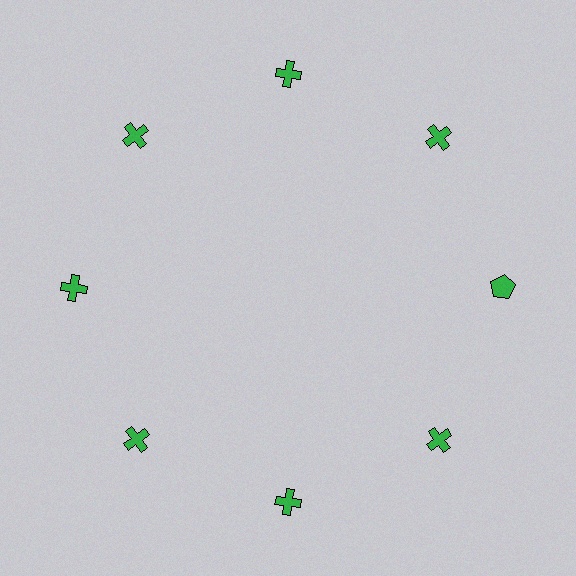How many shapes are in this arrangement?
There are 8 shapes arranged in a ring pattern.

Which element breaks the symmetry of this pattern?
The green pentagon at roughly the 3 o'clock position breaks the symmetry. All other shapes are green crosses.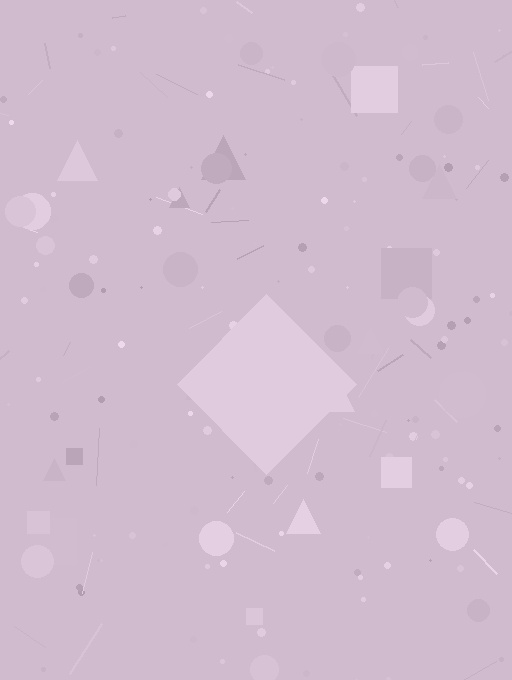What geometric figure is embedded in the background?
A diamond is embedded in the background.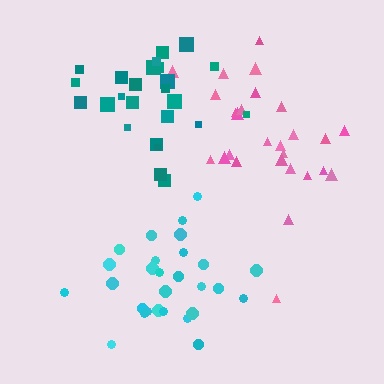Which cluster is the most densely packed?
Cyan.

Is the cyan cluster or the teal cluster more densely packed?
Cyan.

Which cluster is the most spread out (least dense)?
Pink.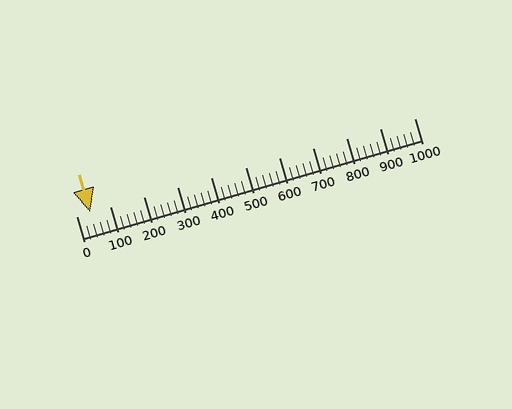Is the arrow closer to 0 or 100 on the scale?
The arrow is closer to 0.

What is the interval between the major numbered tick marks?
The major tick marks are spaced 100 units apart.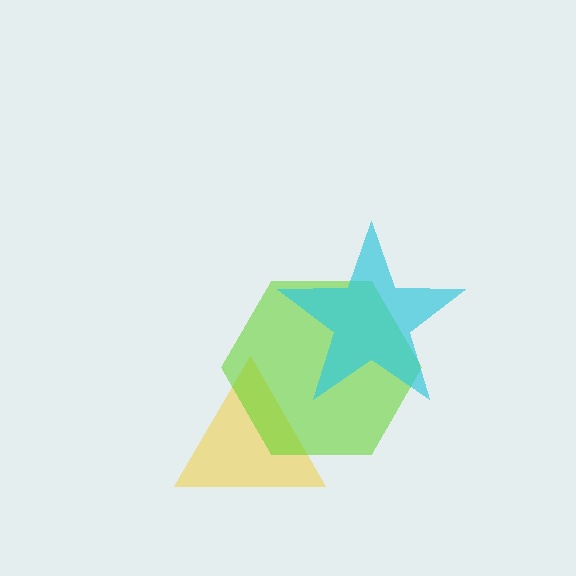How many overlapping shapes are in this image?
There are 3 overlapping shapes in the image.